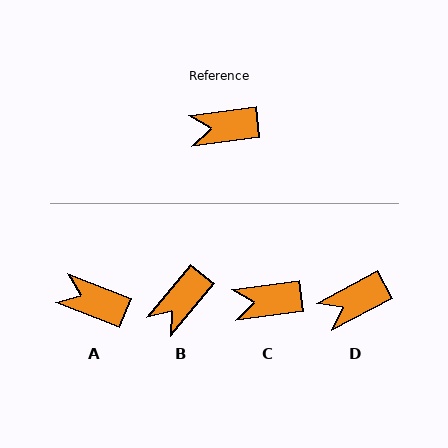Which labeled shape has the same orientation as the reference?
C.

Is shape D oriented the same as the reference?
No, it is off by about 21 degrees.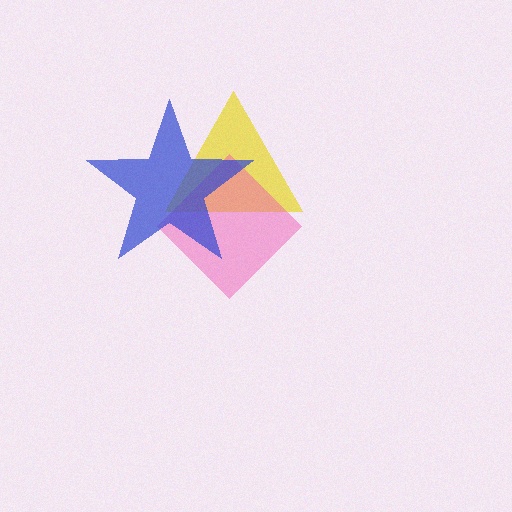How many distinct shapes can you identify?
There are 3 distinct shapes: a yellow triangle, a pink diamond, a blue star.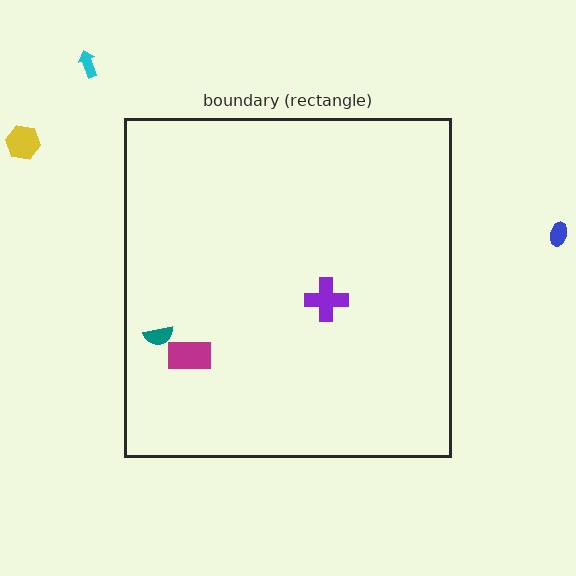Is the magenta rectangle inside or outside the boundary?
Inside.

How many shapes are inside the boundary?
3 inside, 3 outside.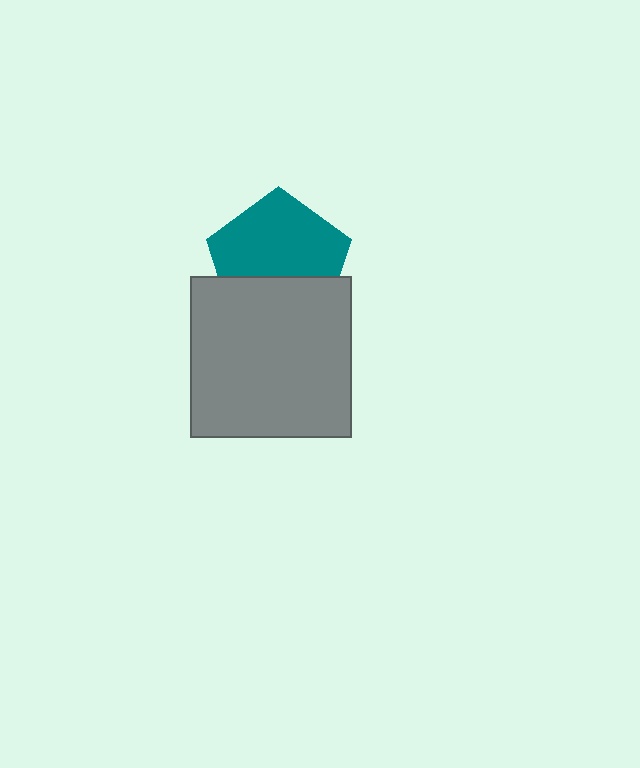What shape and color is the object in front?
The object in front is a gray square.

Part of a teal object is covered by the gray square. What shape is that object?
It is a pentagon.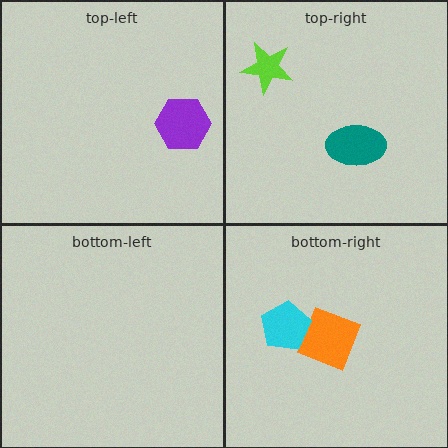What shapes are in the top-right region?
The teal ellipse, the lime star.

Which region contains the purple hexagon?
The top-left region.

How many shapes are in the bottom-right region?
2.